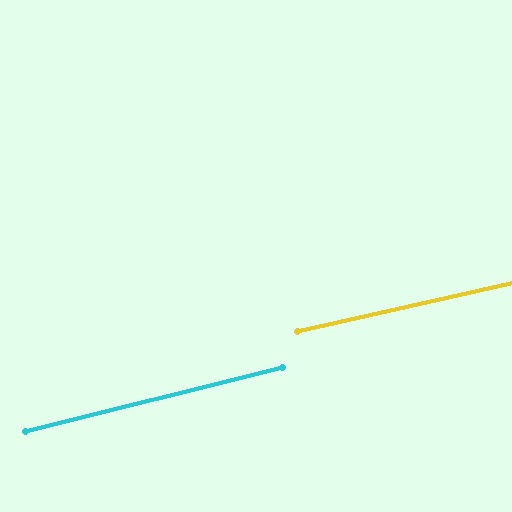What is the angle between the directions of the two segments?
Approximately 1 degree.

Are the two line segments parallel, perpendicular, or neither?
Parallel — their directions differ by only 1.3°.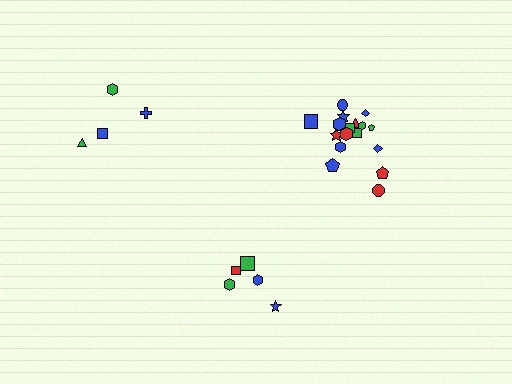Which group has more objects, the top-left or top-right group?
The top-right group.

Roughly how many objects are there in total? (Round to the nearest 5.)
Roughly 25 objects in total.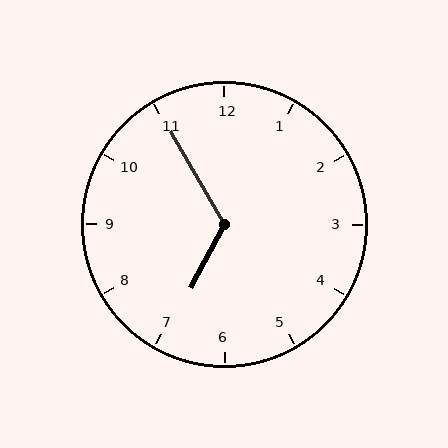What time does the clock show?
6:55.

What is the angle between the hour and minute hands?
Approximately 122 degrees.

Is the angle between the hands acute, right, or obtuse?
It is obtuse.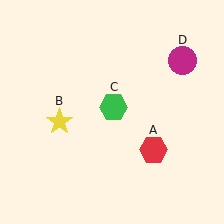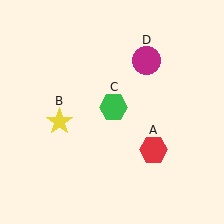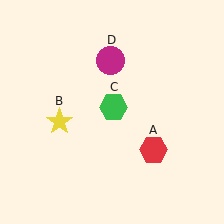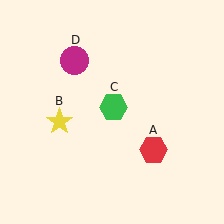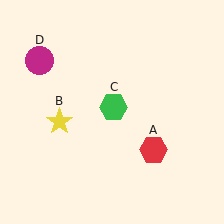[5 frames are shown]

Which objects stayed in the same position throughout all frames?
Red hexagon (object A) and yellow star (object B) and green hexagon (object C) remained stationary.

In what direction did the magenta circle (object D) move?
The magenta circle (object D) moved left.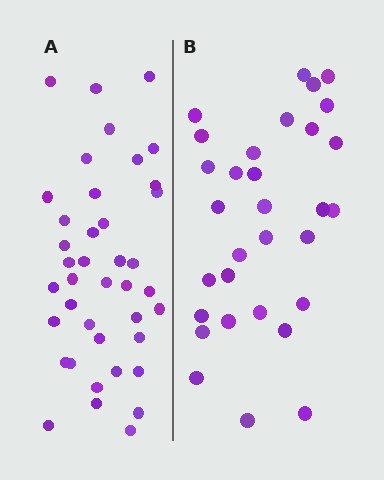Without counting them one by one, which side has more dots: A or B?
Region A (the left region) has more dots.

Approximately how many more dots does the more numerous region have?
Region A has roughly 8 or so more dots than region B.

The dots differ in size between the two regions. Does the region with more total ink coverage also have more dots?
No. Region B has more total ink coverage because its dots are larger, but region A actually contains more individual dots. Total area can be misleading — the number of items is what matters here.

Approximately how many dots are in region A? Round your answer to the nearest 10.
About 40 dots.